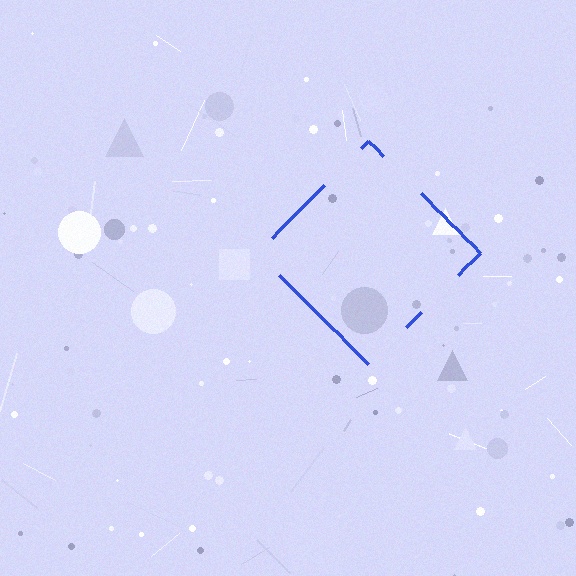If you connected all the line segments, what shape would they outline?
They would outline a diamond.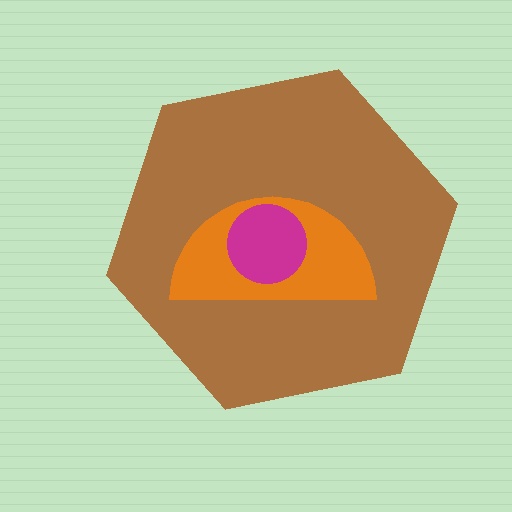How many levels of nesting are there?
3.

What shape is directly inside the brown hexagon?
The orange semicircle.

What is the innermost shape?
The magenta circle.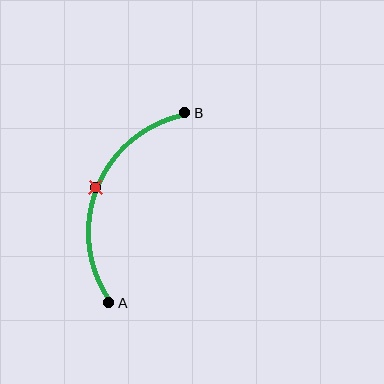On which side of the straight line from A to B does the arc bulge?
The arc bulges to the left of the straight line connecting A and B.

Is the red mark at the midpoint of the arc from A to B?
Yes. The red mark lies on the arc at equal arc-length from both A and B — it is the arc midpoint.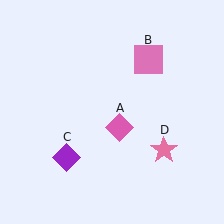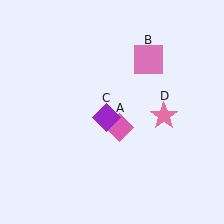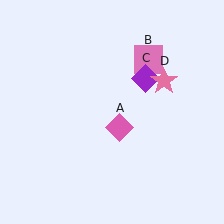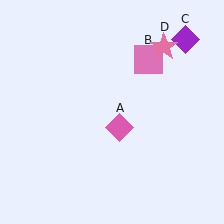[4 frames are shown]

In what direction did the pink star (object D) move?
The pink star (object D) moved up.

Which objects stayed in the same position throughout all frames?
Pink diamond (object A) and pink square (object B) remained stationary.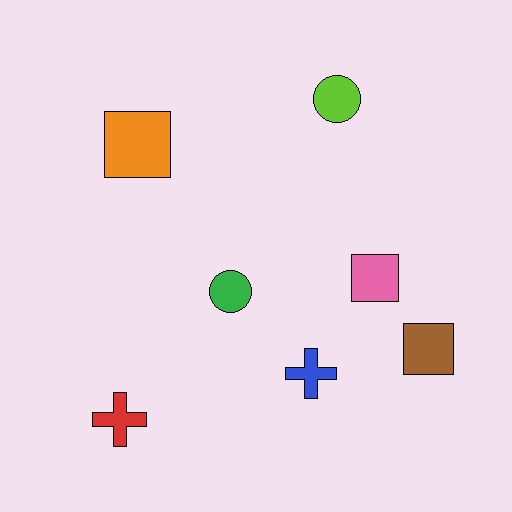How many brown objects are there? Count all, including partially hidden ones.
There is 1 brown object.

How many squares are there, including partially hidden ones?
There are 3 squares.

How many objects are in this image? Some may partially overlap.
There are 7 objects.